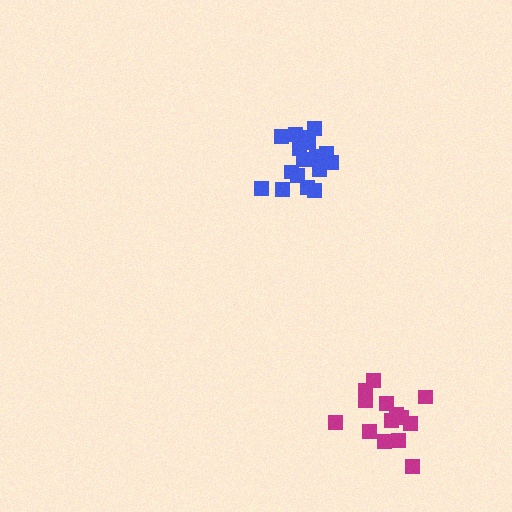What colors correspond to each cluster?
The clusters are colored: blue, magenta.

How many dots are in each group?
Group 1: 18 dots, Group 2: 14 dots (32 total).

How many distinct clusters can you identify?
There are 2 distinct clusters.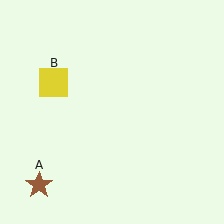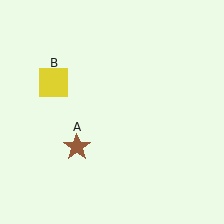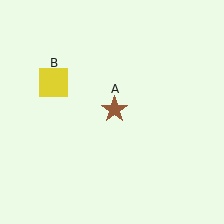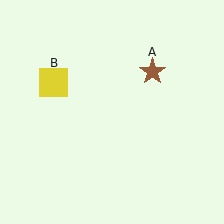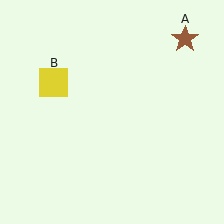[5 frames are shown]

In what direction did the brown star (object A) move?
The brown star (object A) moved up and to the right.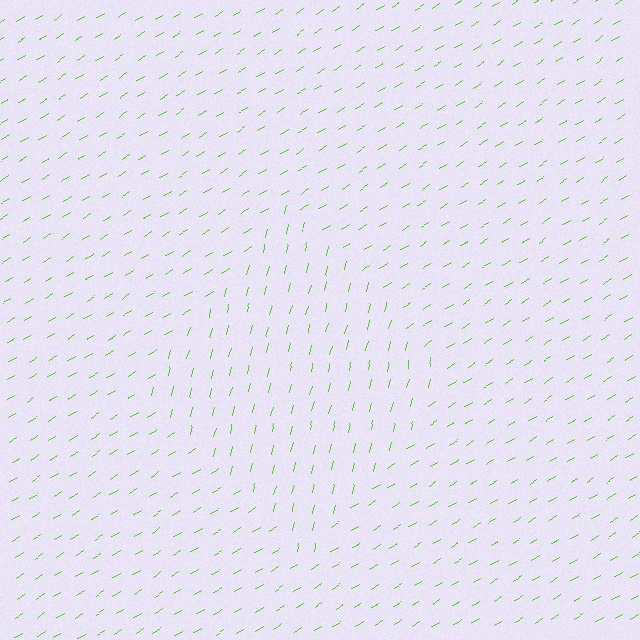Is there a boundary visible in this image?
Yes, there is a texture boundary formed by a change in line orientation.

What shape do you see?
I see a diamond.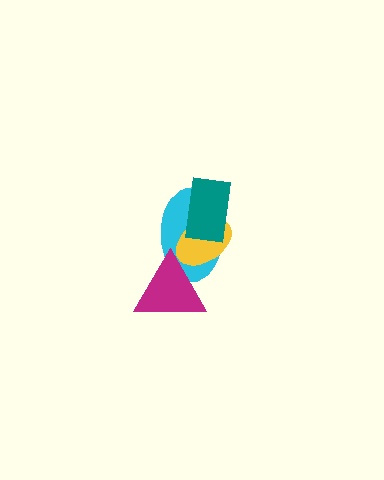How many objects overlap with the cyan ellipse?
3 objects overlap with the cyan ellipse.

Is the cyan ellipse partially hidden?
Yes, it is partially covered by another shape.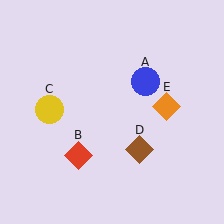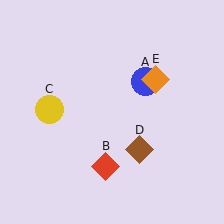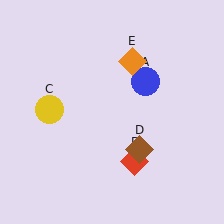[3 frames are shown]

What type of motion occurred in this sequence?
The red diamond (object B), orange diamond (object E) rotated counterclockwise around the center of the scene.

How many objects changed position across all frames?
2 objects changed position: red diamond (object B), orange diamond (object E).